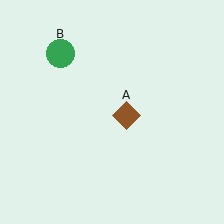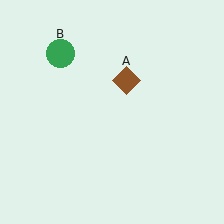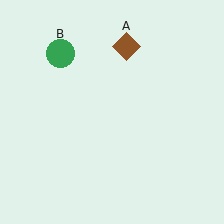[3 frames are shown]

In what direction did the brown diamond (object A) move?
The brown diamond (object A) moved up.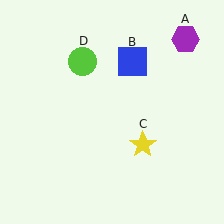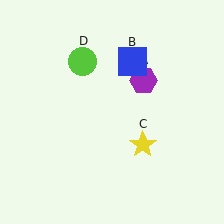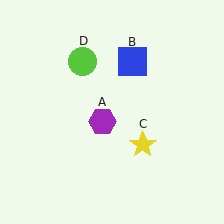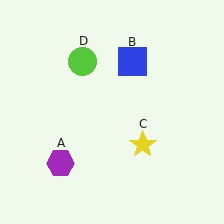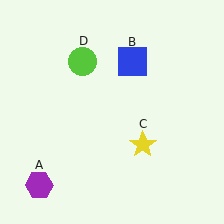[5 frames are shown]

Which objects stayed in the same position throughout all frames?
Blue square (object B) and yellow star (object C) and lime circle (object D) remained stationary.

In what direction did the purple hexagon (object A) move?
The purple hexagon (object A) moved down and to the left.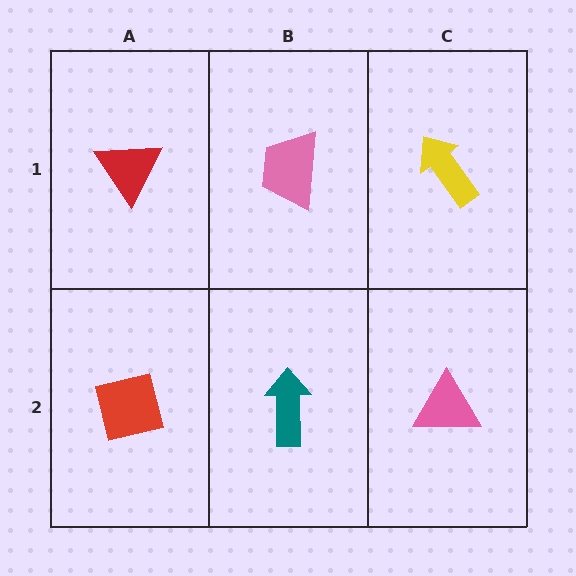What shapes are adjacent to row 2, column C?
A yellow arrow (row 1, column C), a teal arrow (row 2, column B).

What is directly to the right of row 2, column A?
A teal arrow.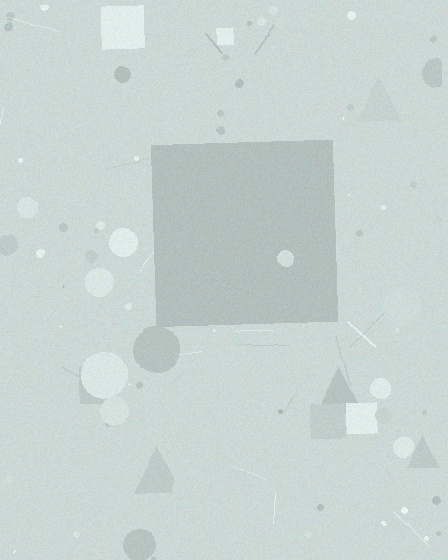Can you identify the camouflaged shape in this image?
The camouflaged shape is a square.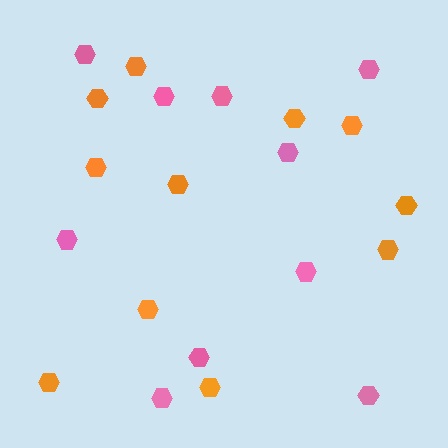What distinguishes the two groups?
There are 2 groups: one group of orange hexagons (11) and one group of pink hexagons (10).